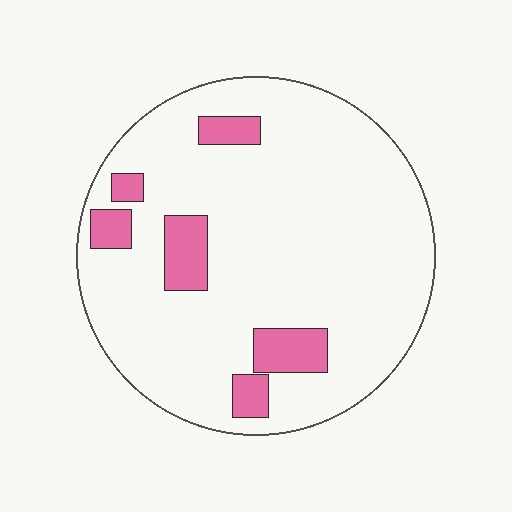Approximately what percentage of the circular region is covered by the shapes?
Approximately 15%.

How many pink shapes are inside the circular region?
6.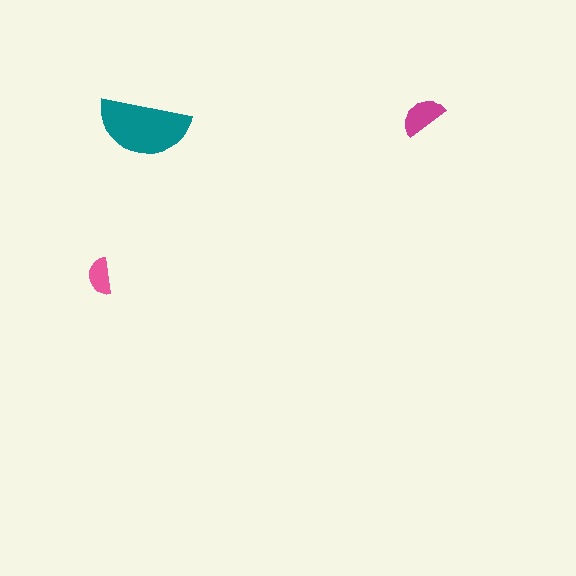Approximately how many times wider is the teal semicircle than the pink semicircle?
About 2.5 times wider.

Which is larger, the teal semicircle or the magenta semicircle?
The teal one.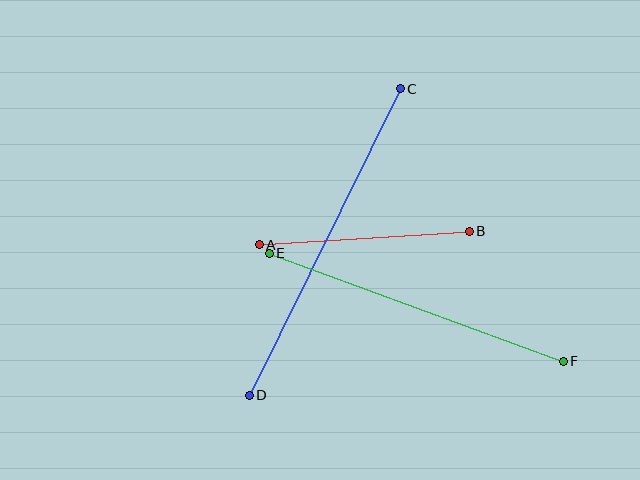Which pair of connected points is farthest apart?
Points C and D are farthest apart.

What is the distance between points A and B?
The distance is approximately 211 pixels.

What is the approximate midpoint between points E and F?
The midpoint is at approximately (416, 307) pixels.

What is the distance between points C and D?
The distance is approximately 342 pixels.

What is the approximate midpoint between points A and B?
The midpoint is at approximately (364, 238) pixels.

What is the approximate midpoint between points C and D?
The midpoint is at approximately (325, 242) pixels.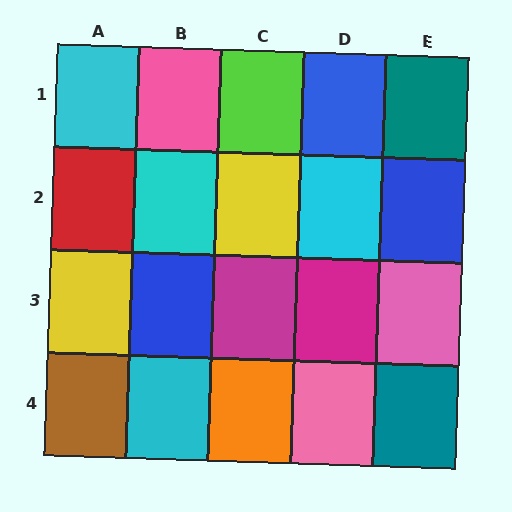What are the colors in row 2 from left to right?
Red, cyan, yellow, cyan, blue.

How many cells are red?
1 cell is red.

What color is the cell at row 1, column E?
Teal.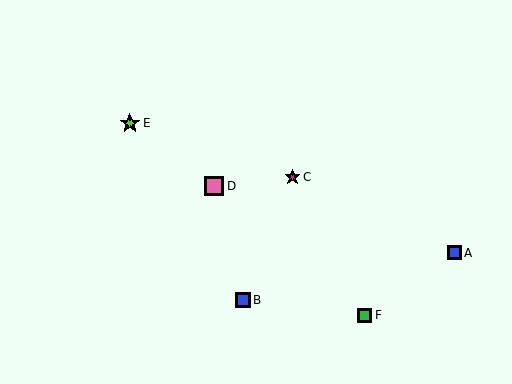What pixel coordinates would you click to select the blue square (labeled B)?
Click at (243, 300) to select the blue square B.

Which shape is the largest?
The pink square (labeled D) is the largest.